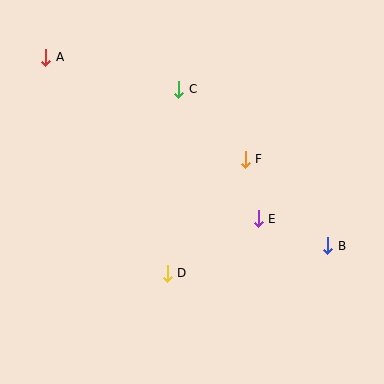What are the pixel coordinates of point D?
Point D is at (167, 273).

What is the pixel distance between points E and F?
The distance between E and F is 61 pixels.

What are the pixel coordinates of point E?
Point E is at (258, 219).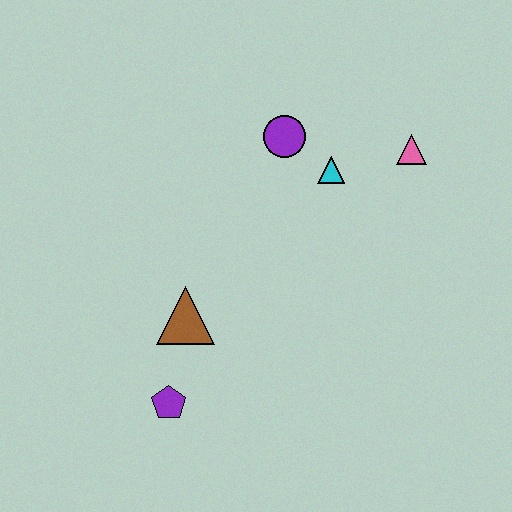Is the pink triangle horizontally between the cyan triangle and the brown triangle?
No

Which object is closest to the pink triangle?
The cyan triangle is closest to the pink triangle.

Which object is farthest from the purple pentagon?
The pink triangle is farthest from the purple pentagon.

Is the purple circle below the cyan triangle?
No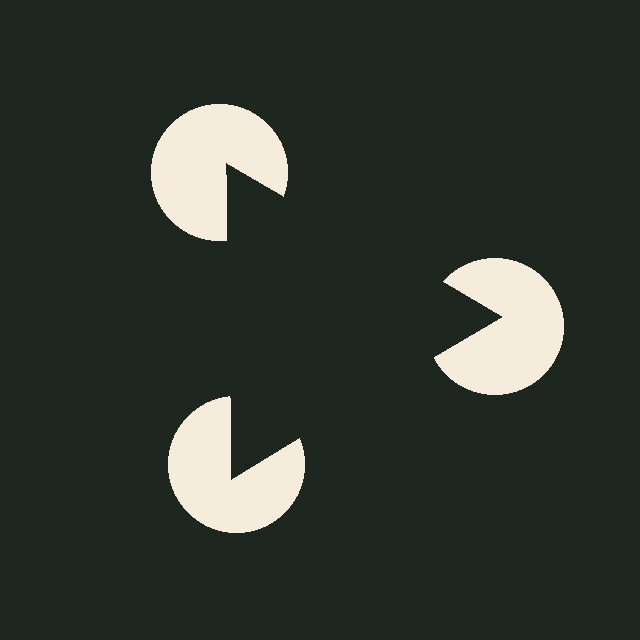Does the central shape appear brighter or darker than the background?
It typically appears slightly darker than the background, even though no actual brightness change is drawn.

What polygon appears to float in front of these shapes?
An illusory triangle — its edges are inferred from the aligned wedge cuts in the pac-man discs, not physically drawn.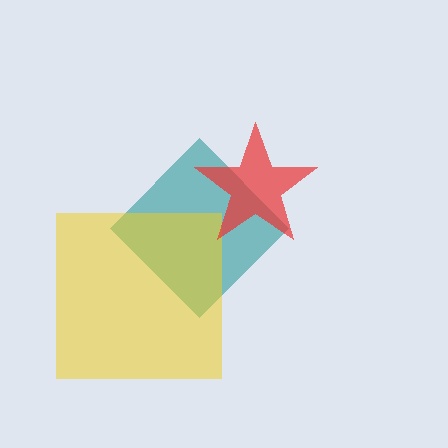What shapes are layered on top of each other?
The layered shapes are: a teal diamond, a yellow square, a red star.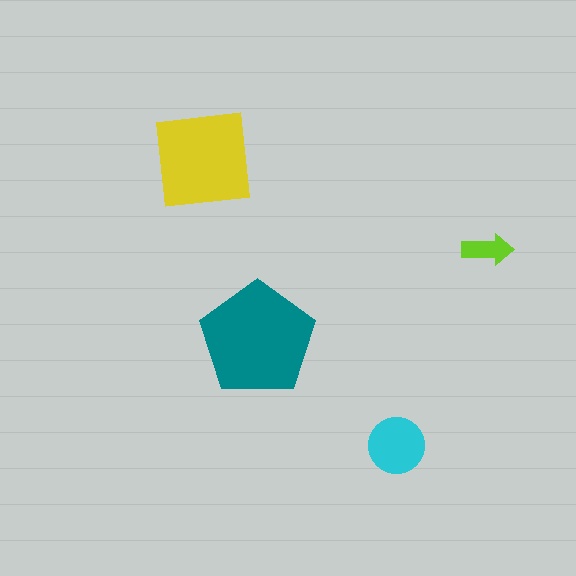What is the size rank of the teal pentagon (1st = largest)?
1st.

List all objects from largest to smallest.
The teal pentagon, the yellow square, the cyan circle, the lime arrow.